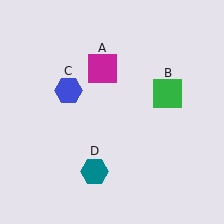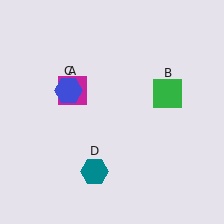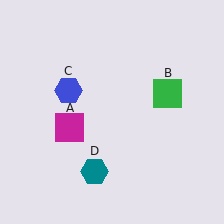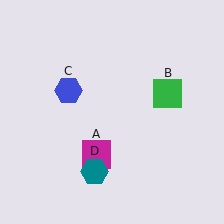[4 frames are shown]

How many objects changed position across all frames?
1 object changed position: magenta square (object A).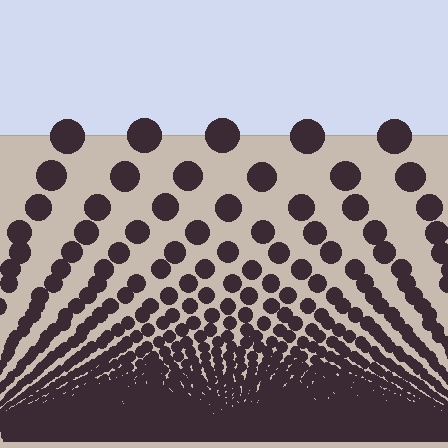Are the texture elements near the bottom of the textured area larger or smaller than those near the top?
Smaller. The gradient is inverted — elements near the bottom are smaller and denser.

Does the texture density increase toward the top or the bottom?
Density increases toward the bottom.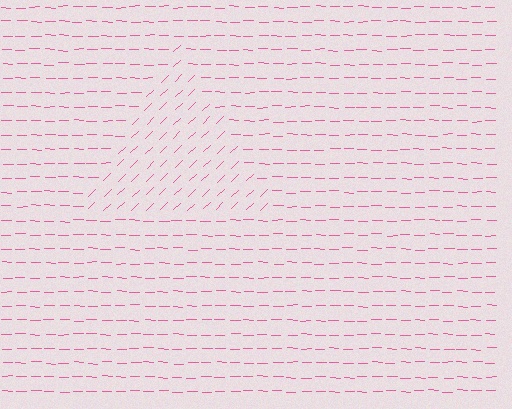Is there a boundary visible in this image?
Yes, there is a texture boundary formed by a change in line orientation.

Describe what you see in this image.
The image is filled with small pink line segments. A triangle region in the image has lines oriented differently from the surrounding lines, creating a visible texture boundary.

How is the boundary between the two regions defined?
The boundary is defined purely by a change in line orientation (approximately 45 degrees difference). All lines are the same color and thickness.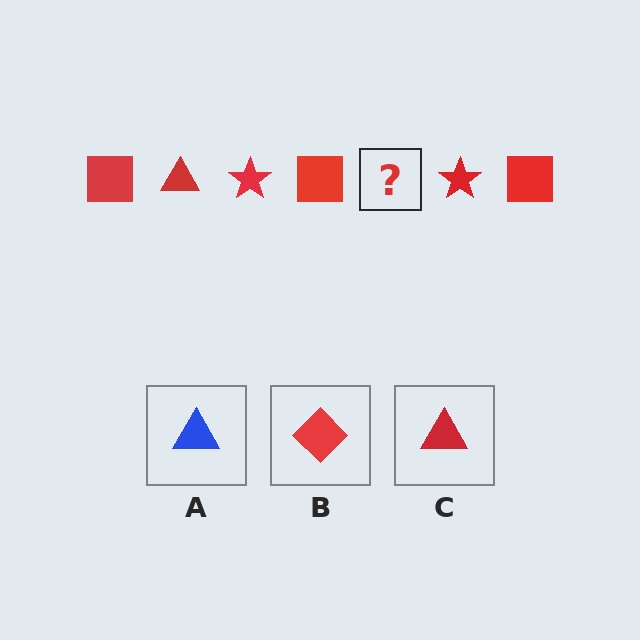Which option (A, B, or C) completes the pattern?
C.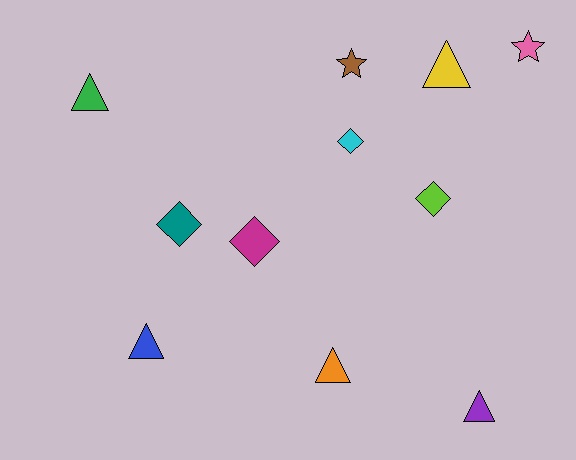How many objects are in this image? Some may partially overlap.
There are 11 objects.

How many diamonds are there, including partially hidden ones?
There are 4 diamonds.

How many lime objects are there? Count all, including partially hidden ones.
There is 1 lime object.